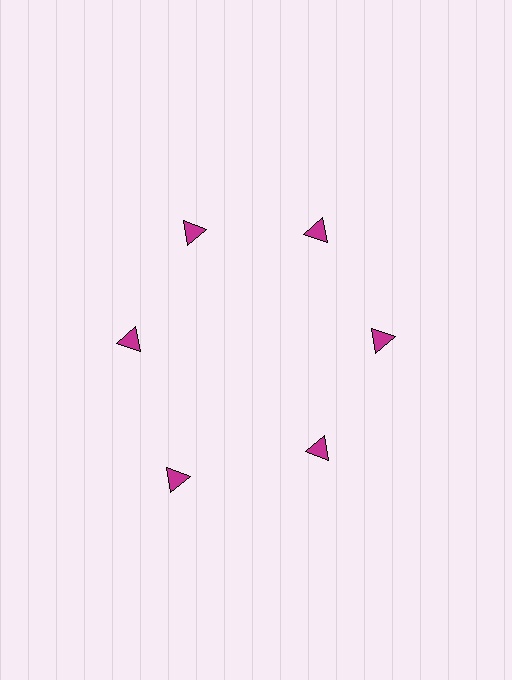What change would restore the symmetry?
The symmetry would be restored by moving it inward, back onto the ring so that all 6 triangles sit at equal angles and equal distance from the center.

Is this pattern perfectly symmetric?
No. The 6 magenta triangles are arranged in a ring, but one element near the 7 o'clock position is pushed outward from the center, breaking the 6-fold rotational symmetry.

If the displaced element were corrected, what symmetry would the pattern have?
It would have 6-fold rotational symmetry — the pattern would map onto itself every 60 degrees.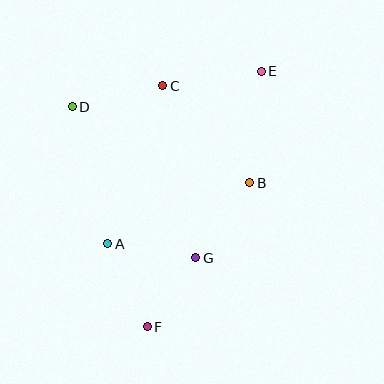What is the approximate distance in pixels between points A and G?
The distance between A and G is approximately 89 pixels.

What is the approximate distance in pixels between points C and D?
The distance between C and D is approximately 93 pixels.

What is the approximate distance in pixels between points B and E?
The distance between B and E is approximately 112 pixels.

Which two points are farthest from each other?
Points E and F are farthest from each other.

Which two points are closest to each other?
Points F and G are closest to each other.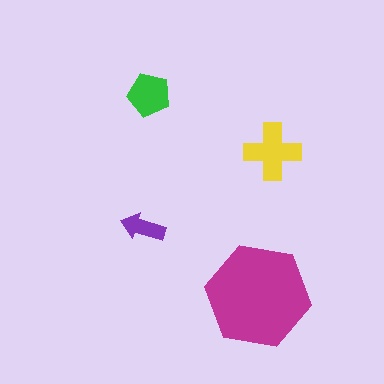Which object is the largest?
The magenta hexagon.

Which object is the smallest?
The purple arrow.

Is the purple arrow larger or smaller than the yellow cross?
Smaller.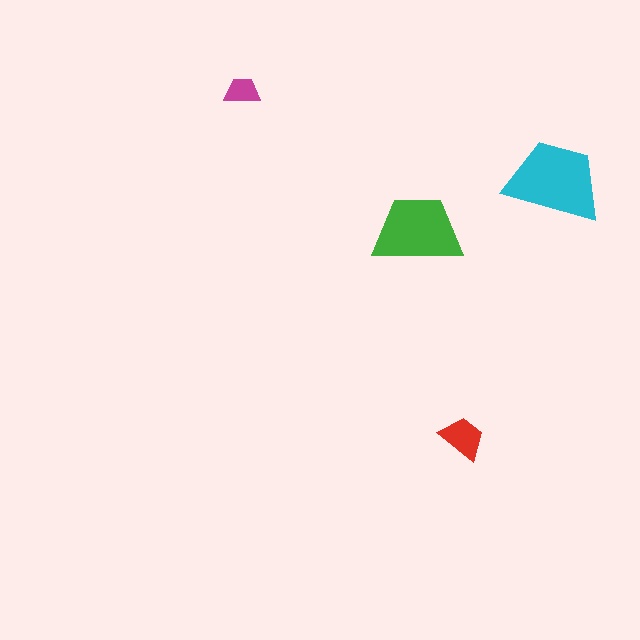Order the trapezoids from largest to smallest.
the cyan one, the green one, the red one, the magenta one.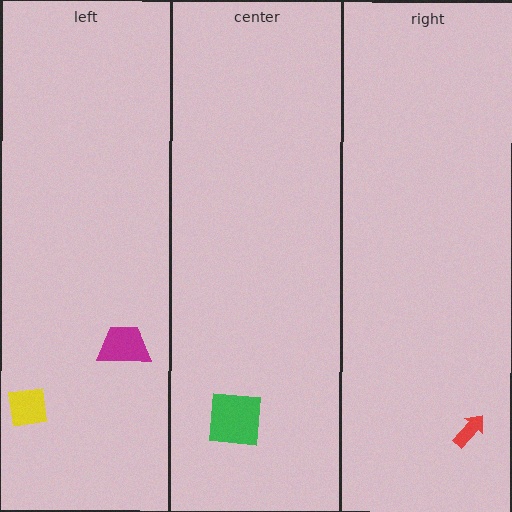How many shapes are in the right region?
1.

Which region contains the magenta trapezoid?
The left region.